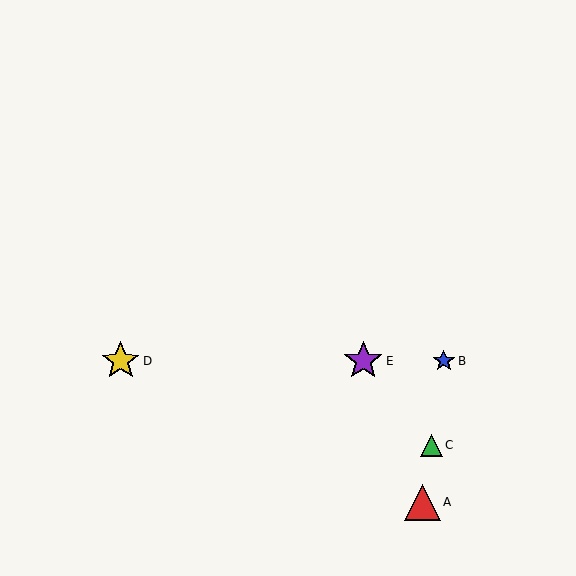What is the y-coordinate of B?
Object B is at y≈361.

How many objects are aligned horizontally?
3 objects (B, D, E) are aligned horizontally.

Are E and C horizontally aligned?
No, E is at y≈361 and C is at y≈445.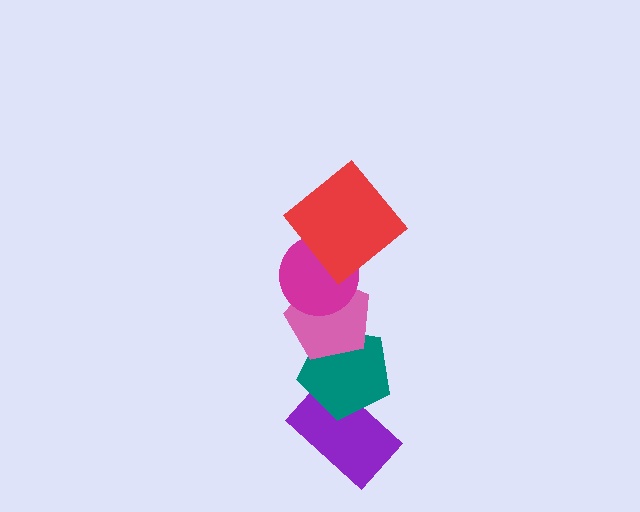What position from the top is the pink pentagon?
The pink pentagon is 3rd from the top.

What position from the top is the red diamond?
The red diamond is 1st from the top.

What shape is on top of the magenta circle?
The red diamond is on top of the magenta circle.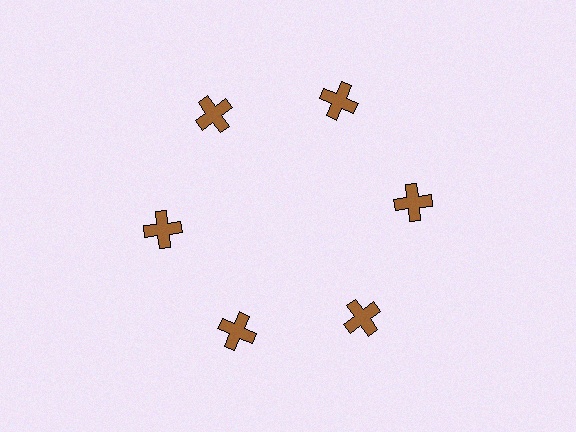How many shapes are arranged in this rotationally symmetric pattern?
There are 6 shapes, arranged in 6 groups of 1.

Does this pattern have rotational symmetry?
Yes, this pattern has 6-fold rotational symmetry. It looks the same after rotating 60 degrees around the center.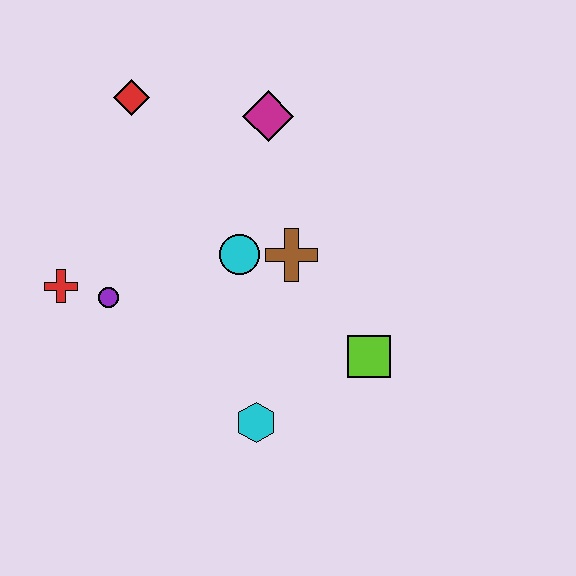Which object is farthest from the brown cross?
The red cross is farthest from the brown cross.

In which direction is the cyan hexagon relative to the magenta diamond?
The cyan hexagon is below the magenta diamond.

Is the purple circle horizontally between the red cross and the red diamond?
Yes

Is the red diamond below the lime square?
No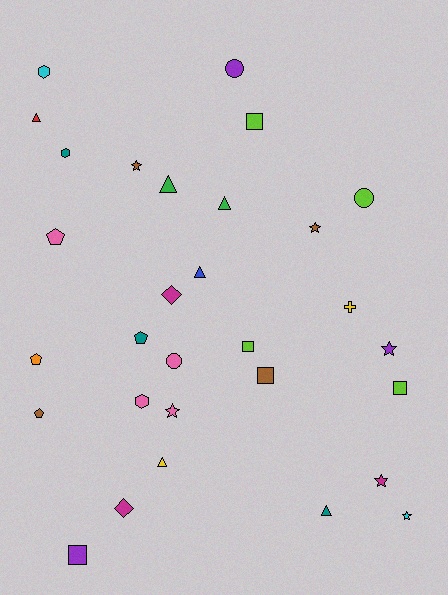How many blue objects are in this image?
There is 1 blue object.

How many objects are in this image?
There are 30 objects.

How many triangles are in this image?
There are 6 triangles.